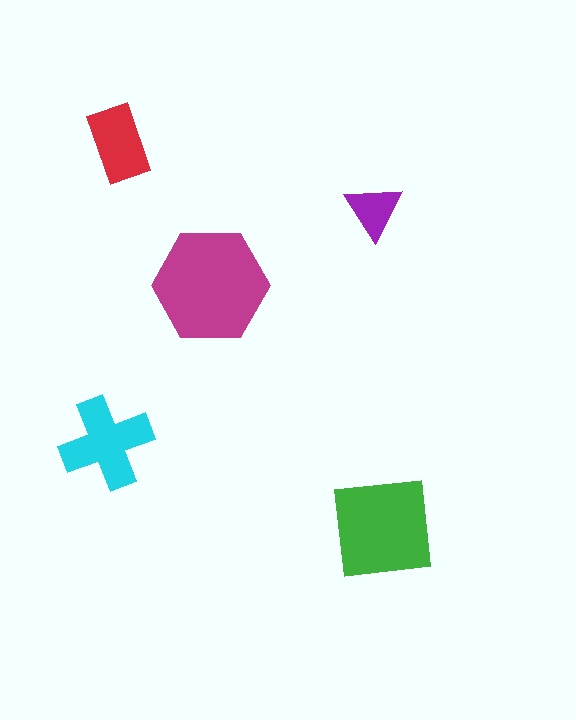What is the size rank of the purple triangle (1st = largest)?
5th.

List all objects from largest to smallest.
The magenta hexagon, the green square, the cyan cross, the red rectangle, the purple triangle.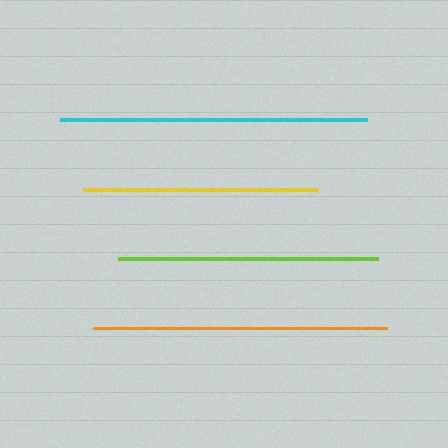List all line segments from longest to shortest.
From longest to shortest: cyan, orange, lime, yellow.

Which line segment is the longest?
The cyan line is the longest at approximately 306 pixels.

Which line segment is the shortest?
The yellow line is the shortest at approximately 234 pixels.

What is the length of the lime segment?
The lime segment is approximately 260 pixels long.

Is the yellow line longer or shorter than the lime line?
The lime line is longer than the yellow line.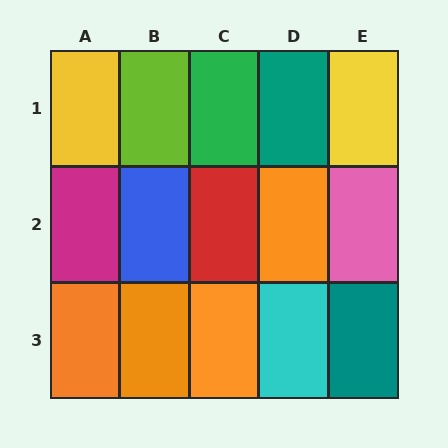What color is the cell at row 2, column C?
Red.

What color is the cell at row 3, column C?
Orange.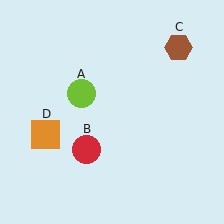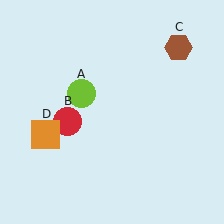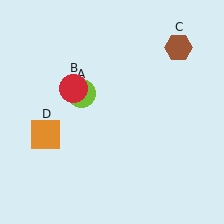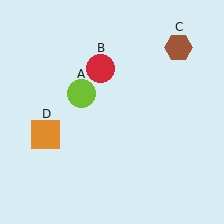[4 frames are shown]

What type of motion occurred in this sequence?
The red circle (object B) rotated clockwise around the center of the scene.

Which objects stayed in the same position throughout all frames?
Lime circle (object A) and brown hexagon (object C) and orange square (object D) remained stationary.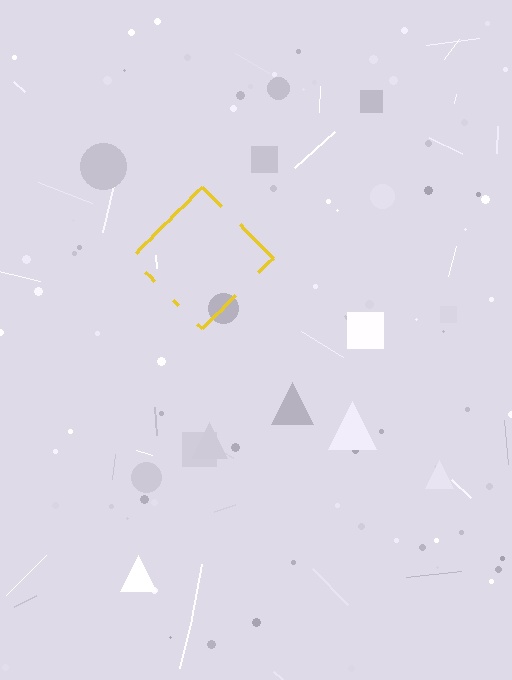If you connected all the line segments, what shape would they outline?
They would outline a diamond.